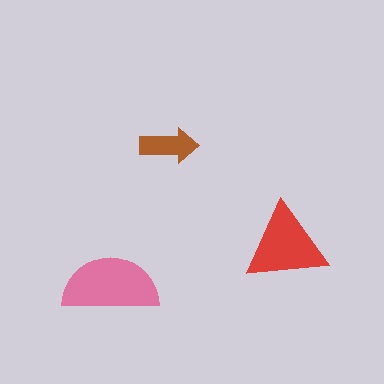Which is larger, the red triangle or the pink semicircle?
The pink semicircle.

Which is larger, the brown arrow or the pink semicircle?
The pink semicircle.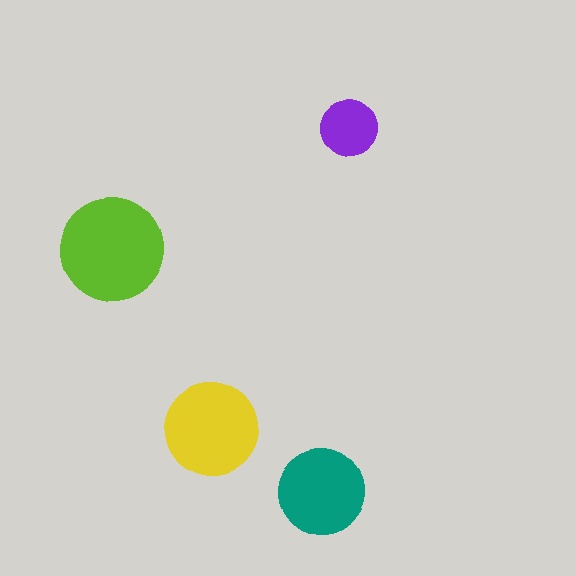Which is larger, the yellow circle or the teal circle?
The yellow one.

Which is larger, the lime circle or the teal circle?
The lime one.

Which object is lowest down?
The teal circle is bottommost.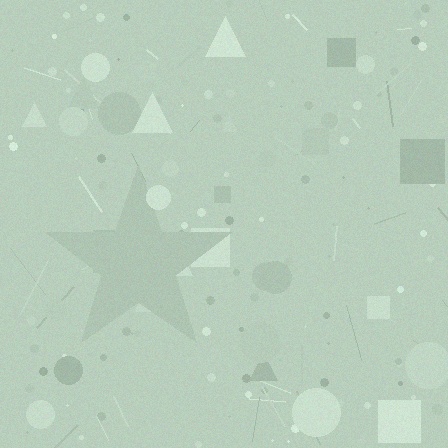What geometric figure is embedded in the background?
A star is embedded in the background.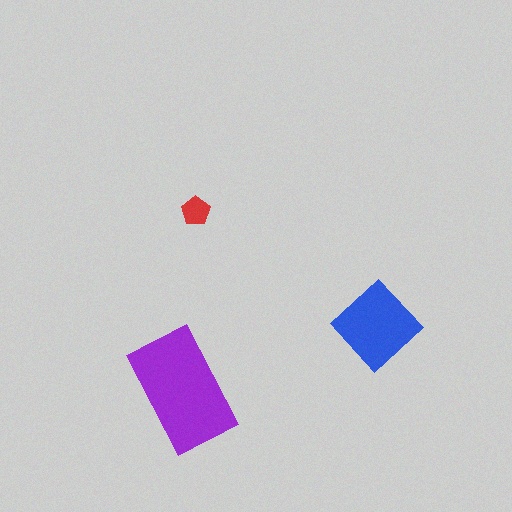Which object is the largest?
The purple rectangle.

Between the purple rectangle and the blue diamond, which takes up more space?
The purple rectangle.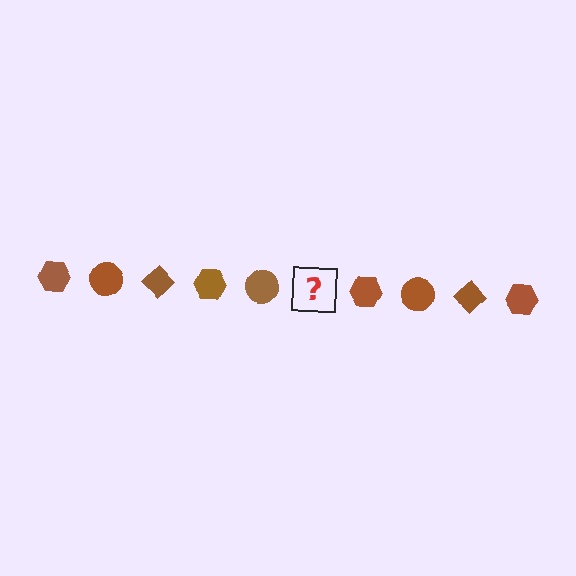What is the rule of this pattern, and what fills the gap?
The rule is that the pattern cycles through hexagon, circle, diamond shapes in brown. The gap should be filled with a brown diamond.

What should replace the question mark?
The question mark should be replaced with a brown diamond.